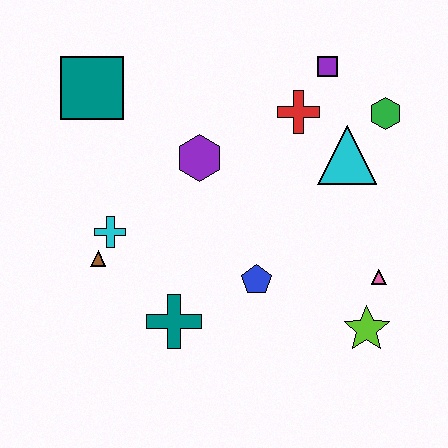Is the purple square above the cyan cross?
Yes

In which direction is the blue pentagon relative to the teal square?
The blue pentagon is below the teal square.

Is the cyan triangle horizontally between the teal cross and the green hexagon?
Yes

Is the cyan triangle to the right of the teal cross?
Yes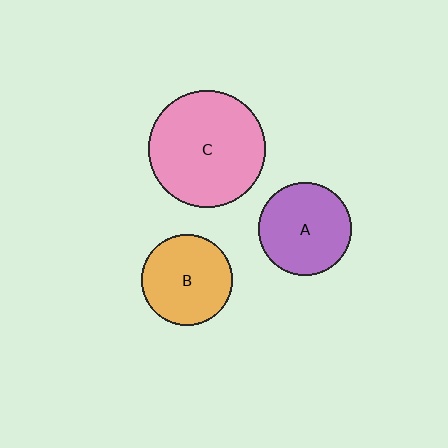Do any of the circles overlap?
No, none of the circles overlap.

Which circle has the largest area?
Circle C (pink).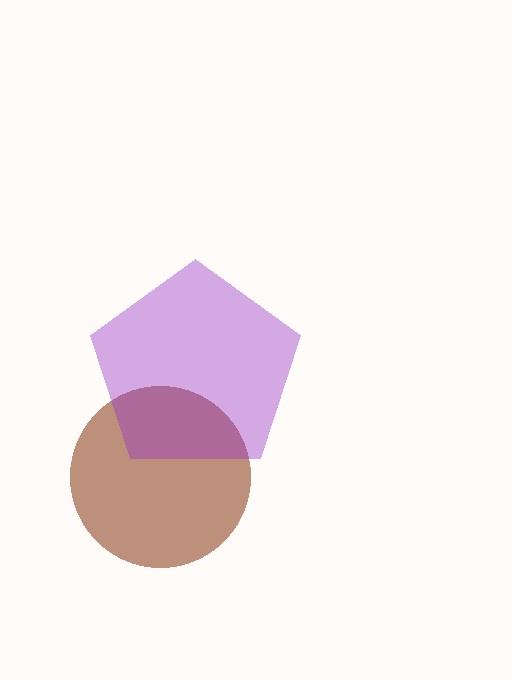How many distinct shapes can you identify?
There are 2 distinct shapes: a brown circle, a purple pentagon.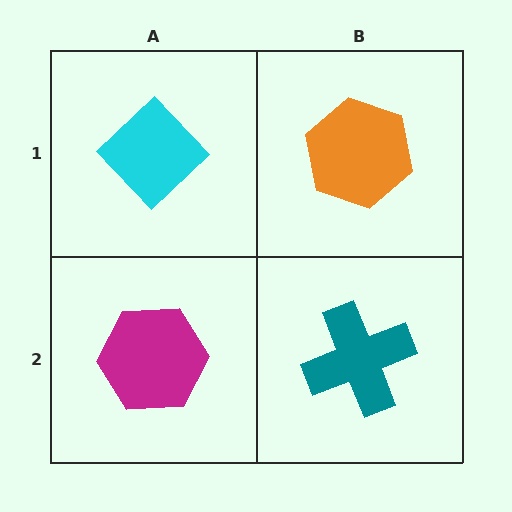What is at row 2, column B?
A teal cross.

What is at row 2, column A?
A magenta hexagon.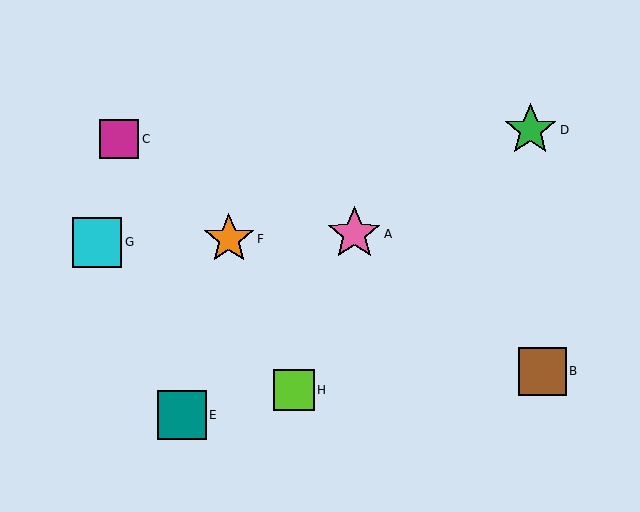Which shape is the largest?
The pink star (labeled A) is the largest.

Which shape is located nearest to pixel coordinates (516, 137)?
The green star (labeled D) at (530, 130) is nearest to that location.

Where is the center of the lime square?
The center of the lime square is at (294, 390).